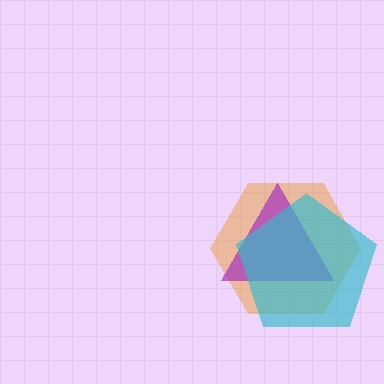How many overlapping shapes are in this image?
There are 3 overlapping shapes in the image.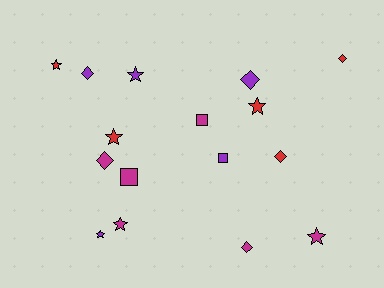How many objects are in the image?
There are 16 objects.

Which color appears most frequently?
Magenta, with 6 objects.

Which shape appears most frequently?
Star, with 7 objects.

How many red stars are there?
There are 3 red stars.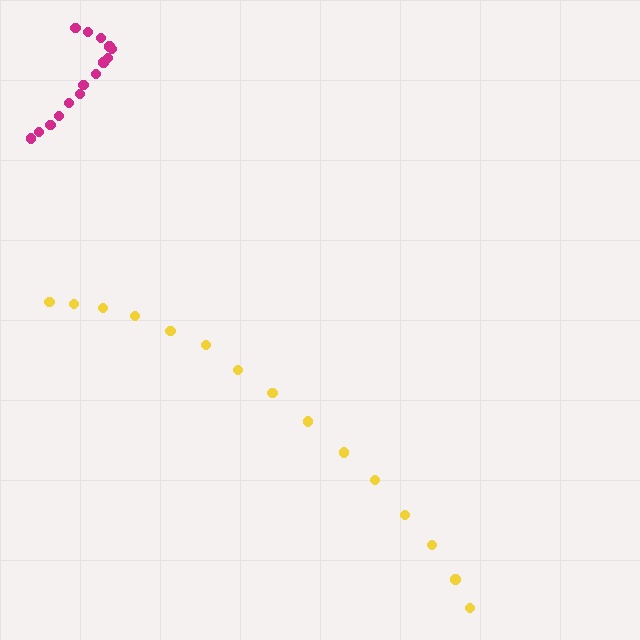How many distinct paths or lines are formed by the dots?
There are 2 distinct paths.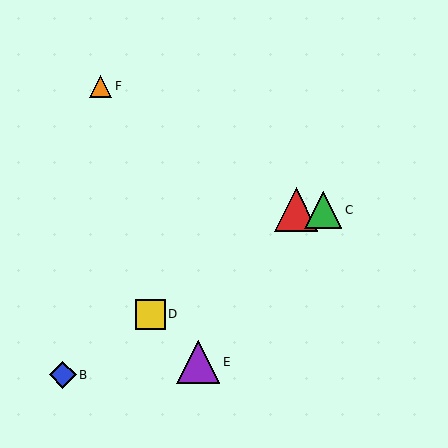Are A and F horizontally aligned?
No, A is at y≈210 and F is at y≈86.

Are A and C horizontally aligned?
Yes, both are at y≈210.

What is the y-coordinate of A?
Object A is at y≈210.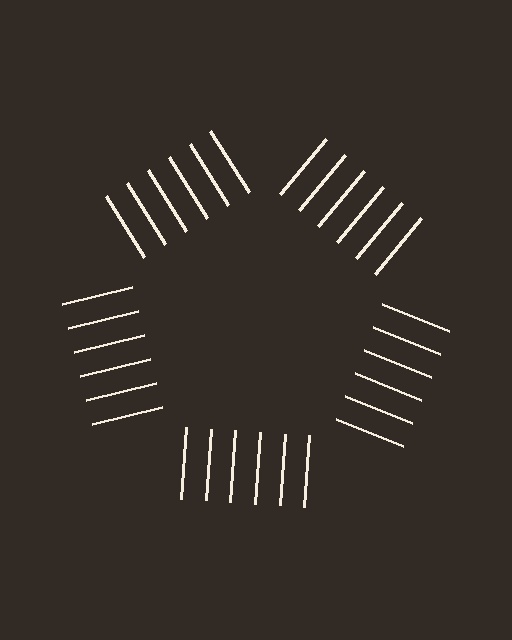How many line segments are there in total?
30 — 6 along each of the 5 edges.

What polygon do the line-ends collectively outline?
An illusory pentagon — the line segments terminate on its edges but no continuous stroke is drawn.